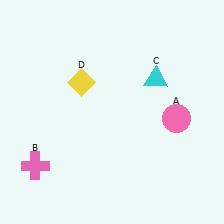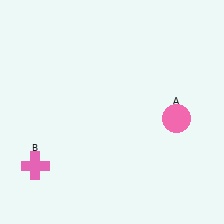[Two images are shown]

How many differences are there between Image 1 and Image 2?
There are 2 differences between the two images.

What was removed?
The yellow diamond (D), the cyan triangle (C) were removed in Image 2.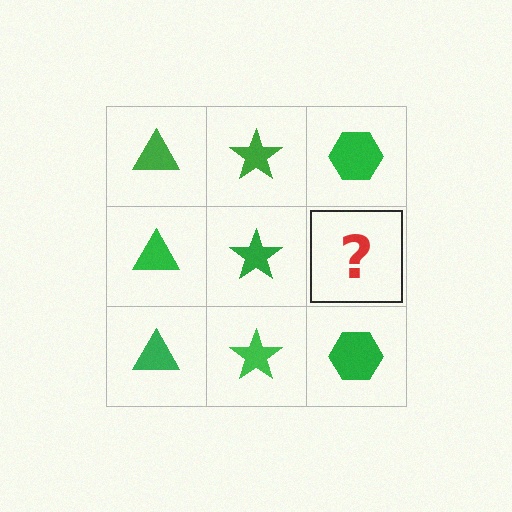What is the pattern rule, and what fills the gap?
The rule is that each column has a consistent shape. The gap should be filled with a green hexagon.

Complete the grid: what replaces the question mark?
The question mark should be replaced with a green hexagon.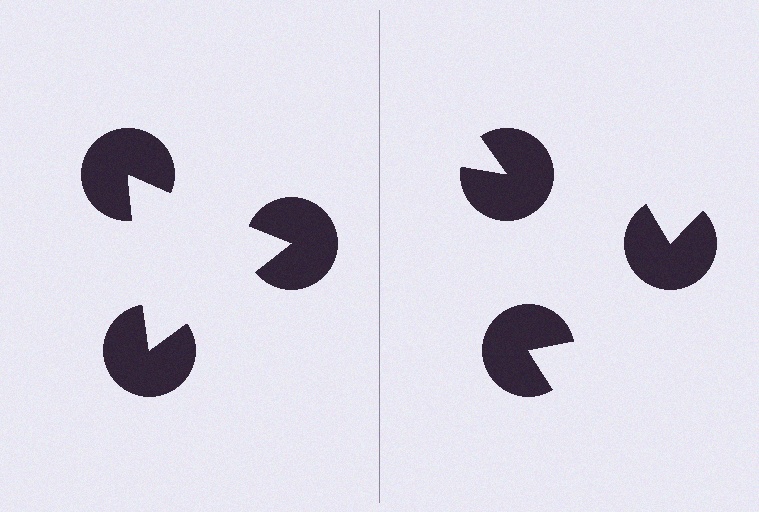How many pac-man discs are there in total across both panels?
6 — 3 on each side.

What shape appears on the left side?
An illusory triangle.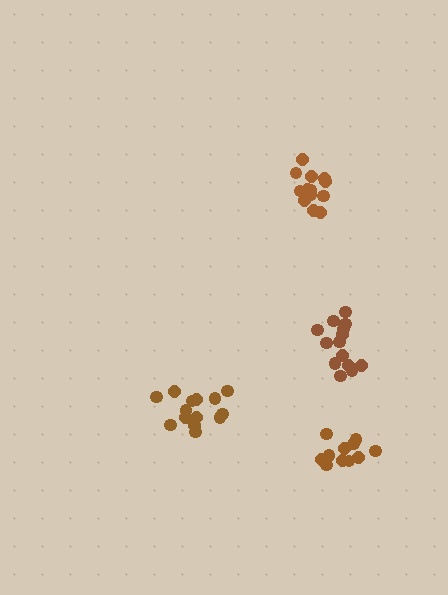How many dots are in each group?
Group 1: 14 dots, Group 2: 15 dots, Group 3: 14 dots, Group 4: 11 dots (54 total).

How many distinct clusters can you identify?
There are 4 distinct clusters.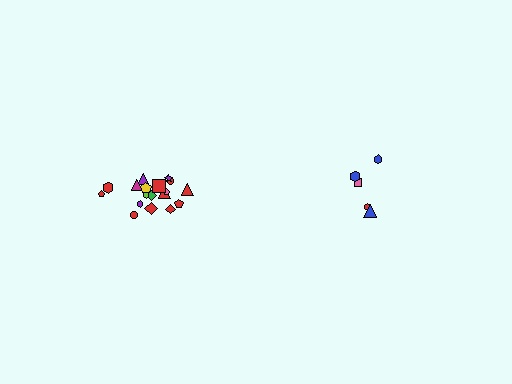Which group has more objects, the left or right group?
The left group.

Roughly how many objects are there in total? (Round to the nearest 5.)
Roughly 25 objects in total.